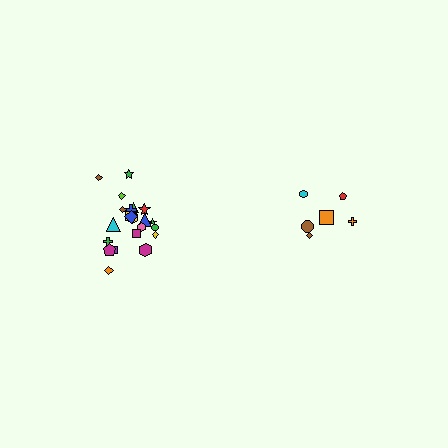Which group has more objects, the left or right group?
The left group.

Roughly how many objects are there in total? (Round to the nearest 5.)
Roughly 30 objects in total.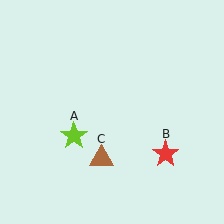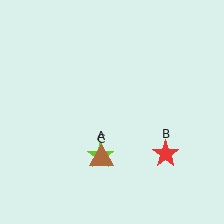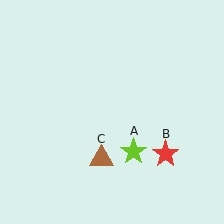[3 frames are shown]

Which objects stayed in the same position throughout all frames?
Red star (object B) and brown triangle (object C) remained stationary.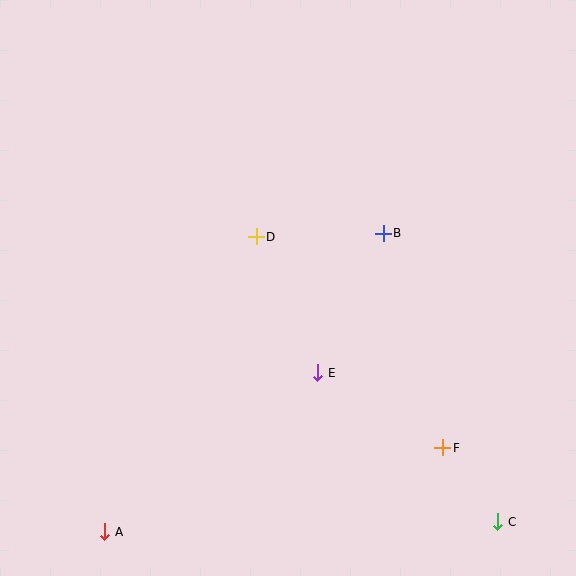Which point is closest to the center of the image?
Point D at (256, 237) is closest to the center.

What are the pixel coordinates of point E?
Point E is at (318, 373).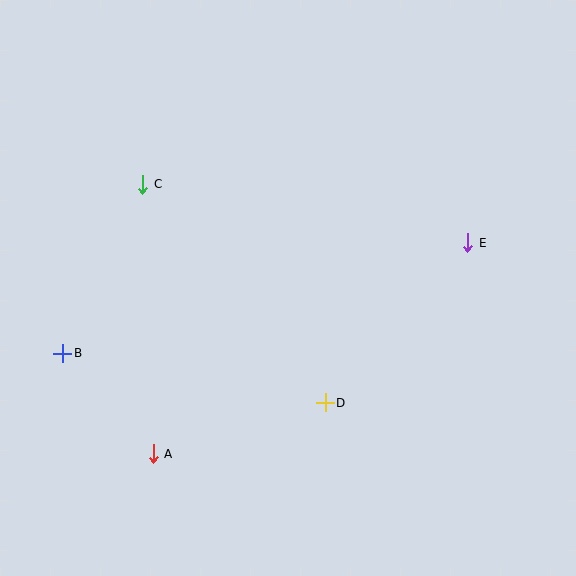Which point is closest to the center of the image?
Point D at (325, 403) is closest to the center.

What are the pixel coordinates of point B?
Point B is at (63, 353).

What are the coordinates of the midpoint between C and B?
The midpoint between C and B is at (103, 269).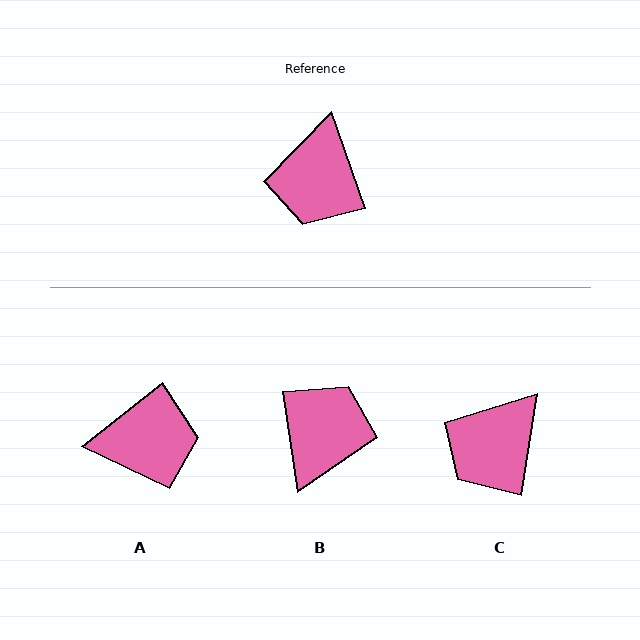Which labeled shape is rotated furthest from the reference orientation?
B, about 169 degrees away.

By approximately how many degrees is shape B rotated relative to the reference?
Approximately 169 degrees counter-clockwise.